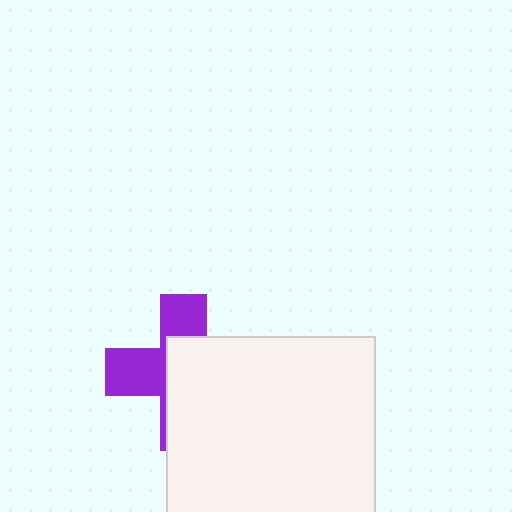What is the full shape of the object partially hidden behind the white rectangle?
The partially hidden object is a purple cross.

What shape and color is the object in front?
The object in front is a white rectangle.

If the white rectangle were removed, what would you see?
You would see the complete purple cross.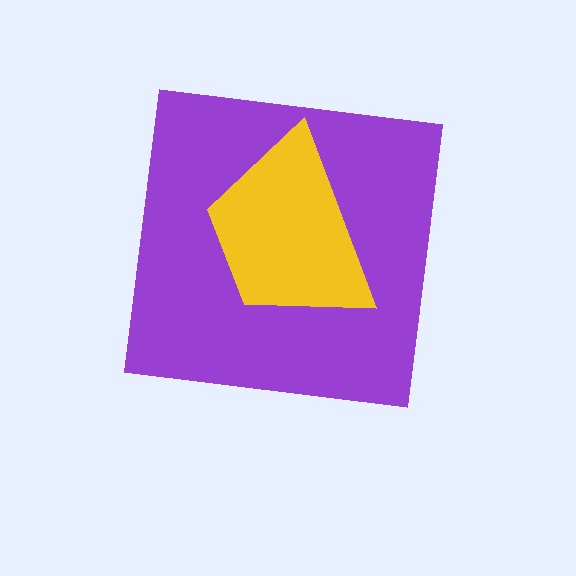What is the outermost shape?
The purple square.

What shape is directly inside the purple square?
The yellow trapezoid.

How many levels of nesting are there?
2.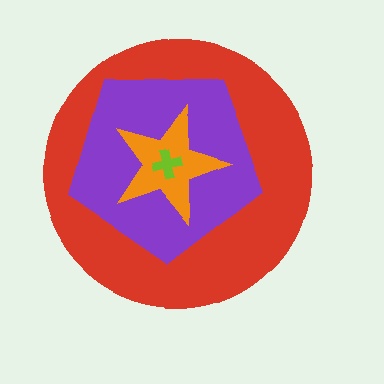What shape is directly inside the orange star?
The lime cross.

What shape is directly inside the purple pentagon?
The orange star.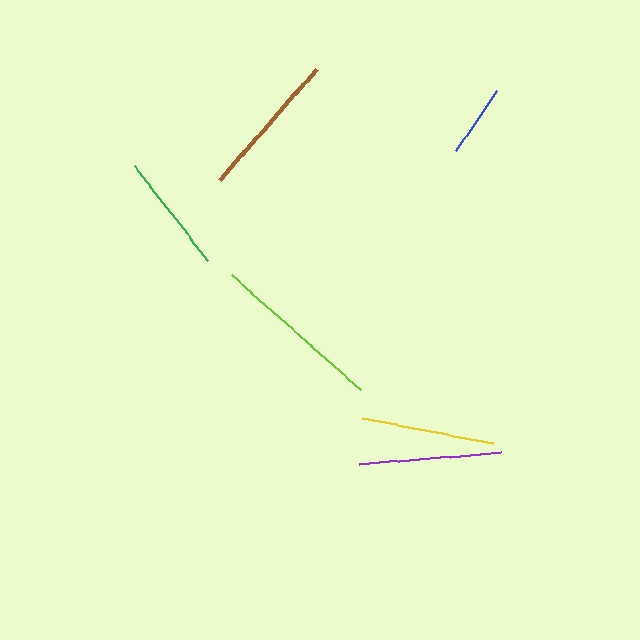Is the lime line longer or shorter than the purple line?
The lime line is longer than the purple line.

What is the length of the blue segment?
The blue segment is approximately 73 pixels long.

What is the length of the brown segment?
The brown segment is approximately 147 pixels long.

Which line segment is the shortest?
The blue line is the shortest at approximately 73 pixels.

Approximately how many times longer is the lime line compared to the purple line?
The lime line is approximately 1.2 times the length of the purple line.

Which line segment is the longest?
The lime line is the longest at approximately 172 pixels.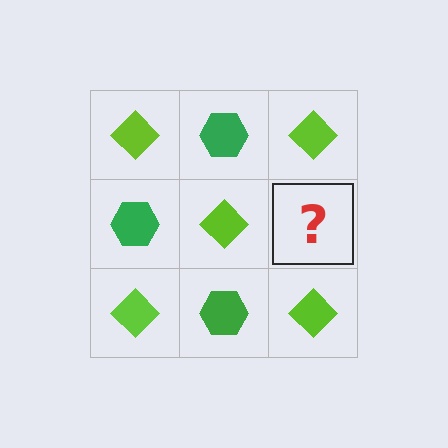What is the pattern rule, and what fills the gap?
The rule is that it alternates lime diamond and green hexagon in a checkerboard pattern. The gap should be filled with a green hexagon.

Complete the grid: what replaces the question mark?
The question mark should be replaced with a green hexagon.